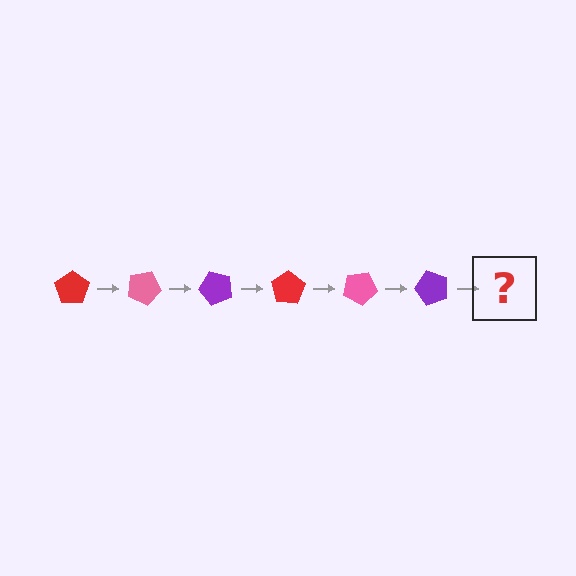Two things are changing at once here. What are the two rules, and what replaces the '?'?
The two rules are that it rotates 25 degrees each step and the color cycles through red, pink, and purple. The '?' should be a red pentagon, rotated 150 degrees from the start.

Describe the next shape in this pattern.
It should be a red pentagon, rotated 150 degrees from the start.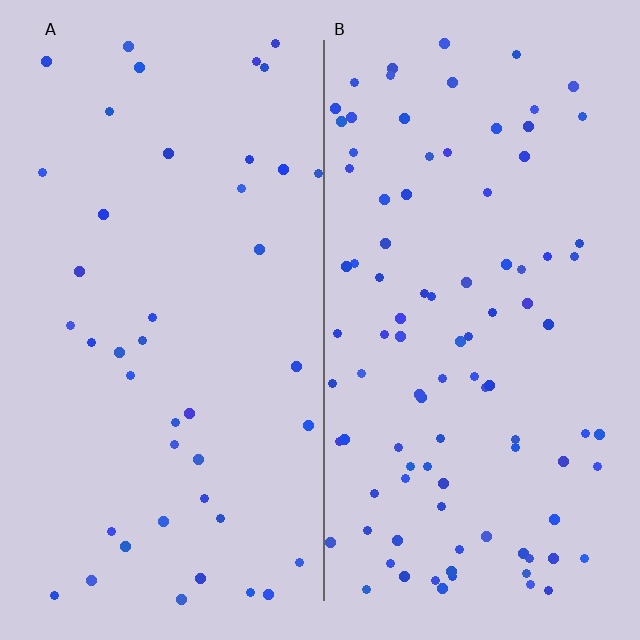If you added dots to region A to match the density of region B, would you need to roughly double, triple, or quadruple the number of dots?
Approximately double.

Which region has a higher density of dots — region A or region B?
B (the right).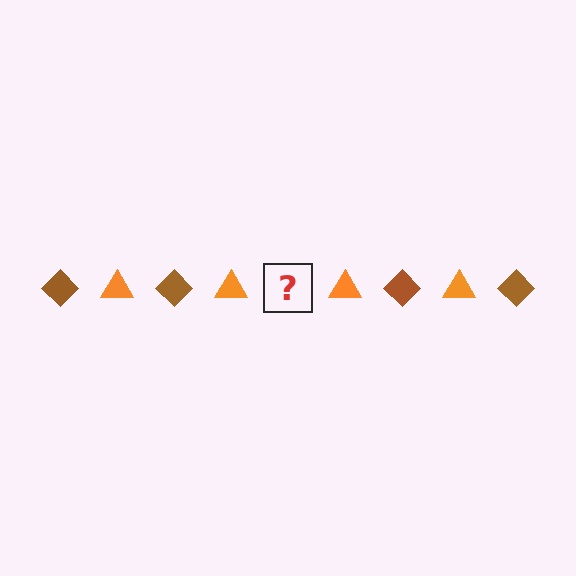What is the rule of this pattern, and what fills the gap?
The rule is that the pattern alternates between brown diamond and orange triangle. The gap should be filled with a brown diamond.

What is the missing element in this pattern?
The missing element is a brown diamond.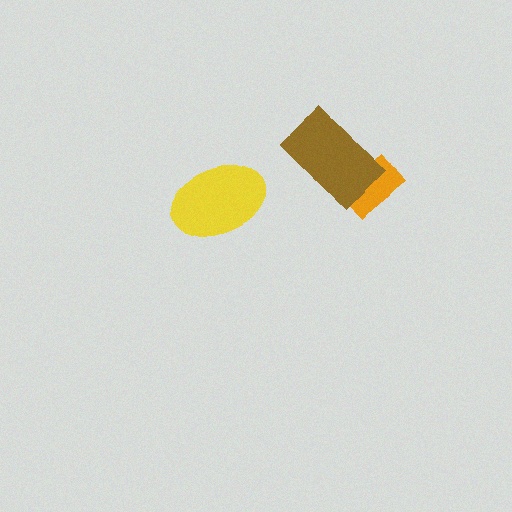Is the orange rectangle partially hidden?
Yes, it is partially covered by another shape.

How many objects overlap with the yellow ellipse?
0 objects overlap with the yellow ellipse.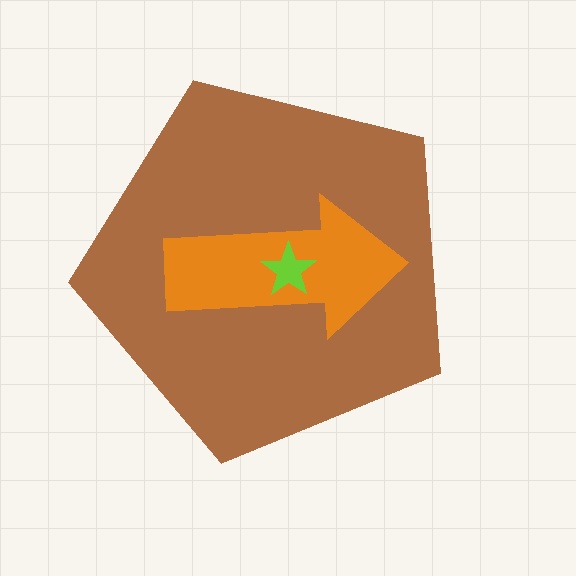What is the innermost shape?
The lime star.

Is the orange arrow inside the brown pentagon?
Yes.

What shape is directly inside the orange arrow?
The lime star.